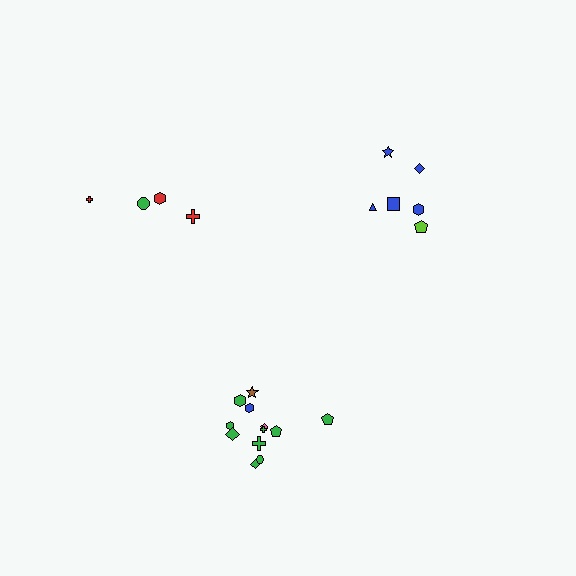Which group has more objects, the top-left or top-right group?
The top-right group.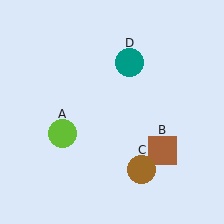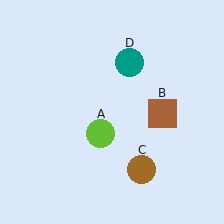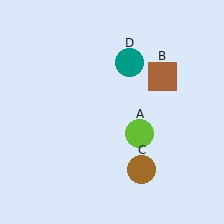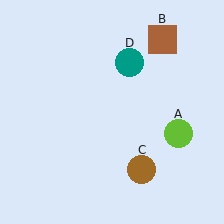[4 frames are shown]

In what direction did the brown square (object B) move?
The brown square (object B) moved up.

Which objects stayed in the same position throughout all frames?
Brown circle (object C) and teal circle (object D) remained stationary.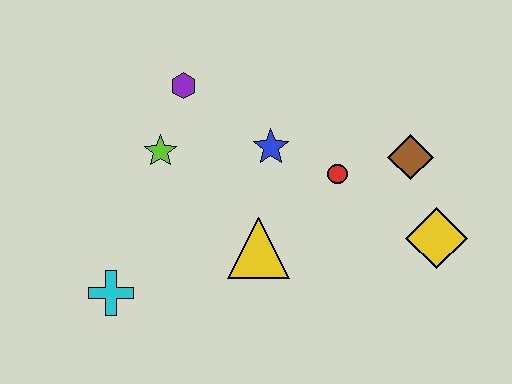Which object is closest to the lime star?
The purple hexagon is closest to the lime star.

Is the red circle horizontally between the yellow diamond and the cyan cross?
Yes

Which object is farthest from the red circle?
The cyan cross is farthest from the red circle.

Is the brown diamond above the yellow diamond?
Yes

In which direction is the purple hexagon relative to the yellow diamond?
The purple hexagon is to the left of the yellow diamond.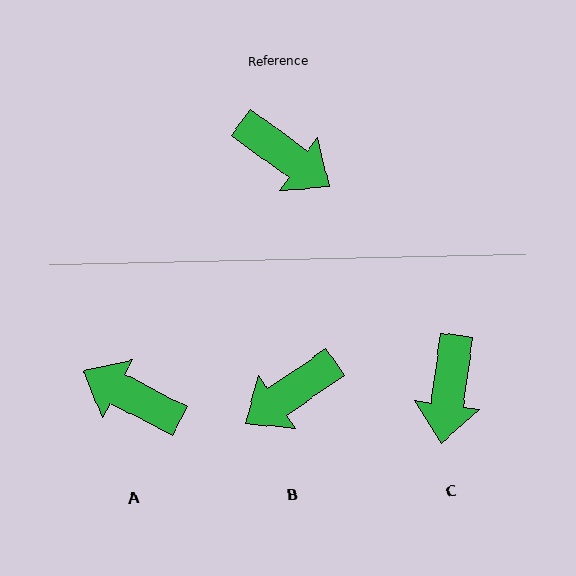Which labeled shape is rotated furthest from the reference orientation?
A, about 171 degrees away.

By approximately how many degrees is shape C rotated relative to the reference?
Approximately 62 degrees clockwise.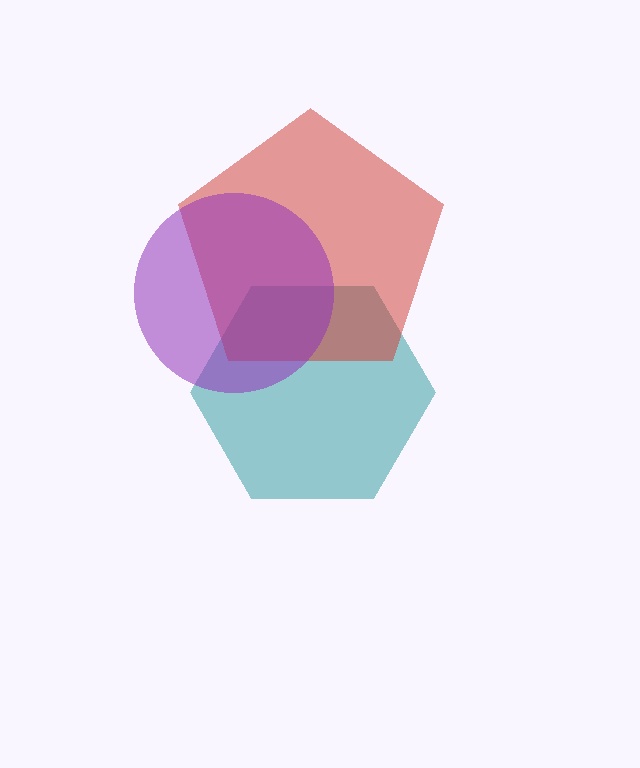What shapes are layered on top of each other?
The layered shapes are: a teal hexagon, a red pentagon, a purple circle.